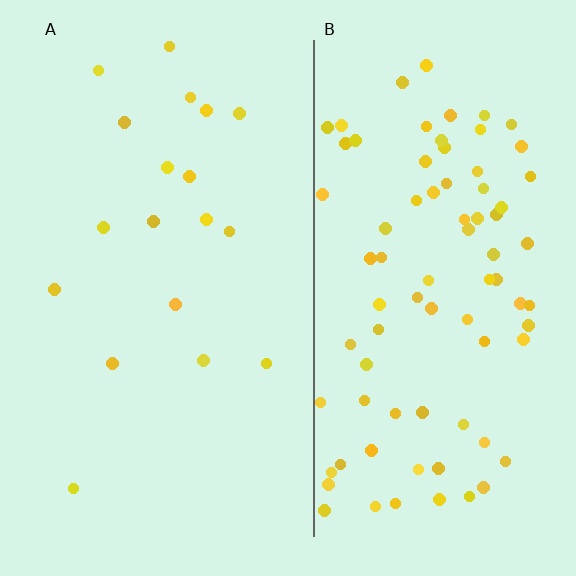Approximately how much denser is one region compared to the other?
Approximately 4.5× — region B over region A.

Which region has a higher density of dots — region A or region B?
B (the right).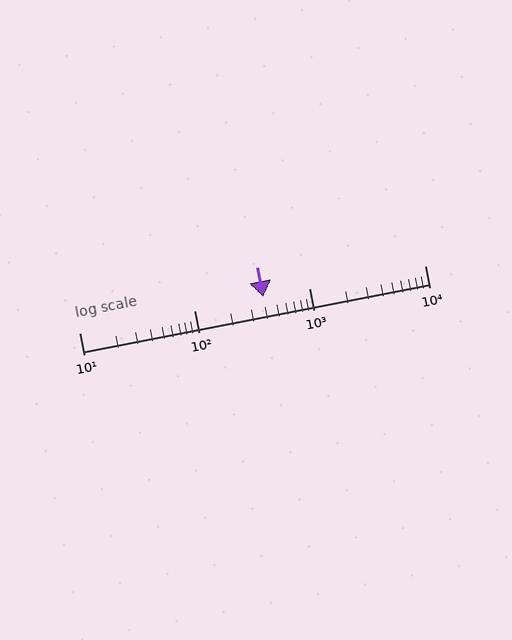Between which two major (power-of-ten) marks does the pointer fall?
The pointer is between 100 and 1000.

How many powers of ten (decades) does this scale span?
The scale spans 3 decades, from 10 to 10000.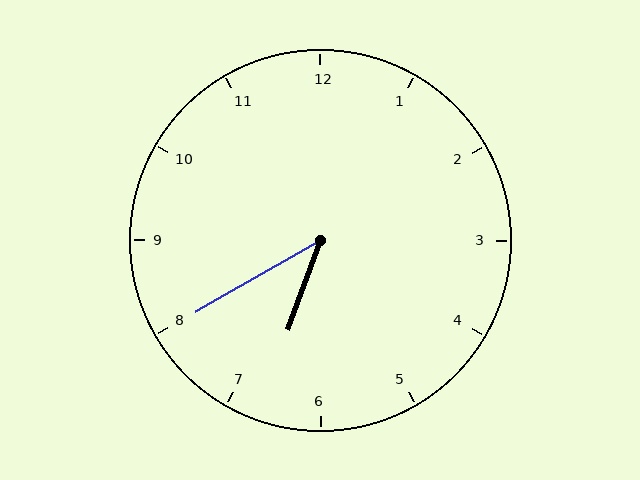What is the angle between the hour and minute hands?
Approximately 40 degrees.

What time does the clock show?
6:40.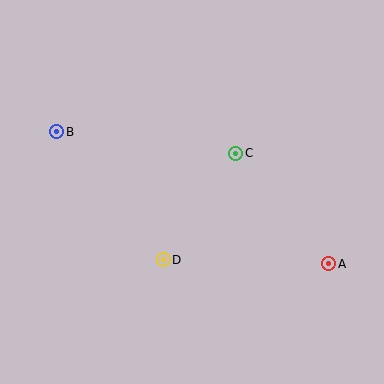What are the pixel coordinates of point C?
Point C is at (236, 154).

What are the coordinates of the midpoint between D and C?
The midpoint between D and C is at (200, 207).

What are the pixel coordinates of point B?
Point B is at (57, 132).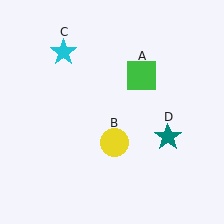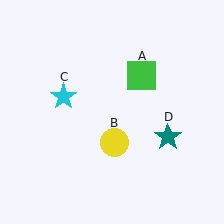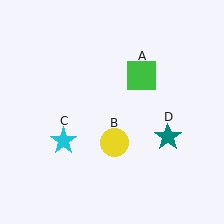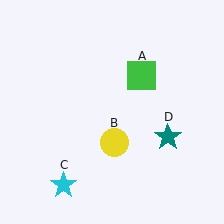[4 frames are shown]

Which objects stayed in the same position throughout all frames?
Green square (object A) and yellow circle (object B) and teal star (object D) remained stationary.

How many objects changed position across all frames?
1 object changed position: cyan star (object C).